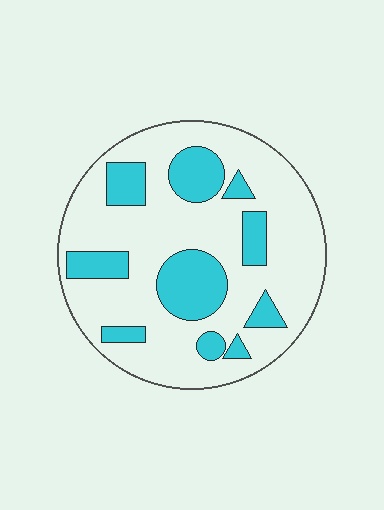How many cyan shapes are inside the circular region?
10.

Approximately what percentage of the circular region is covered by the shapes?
Approximately 25%.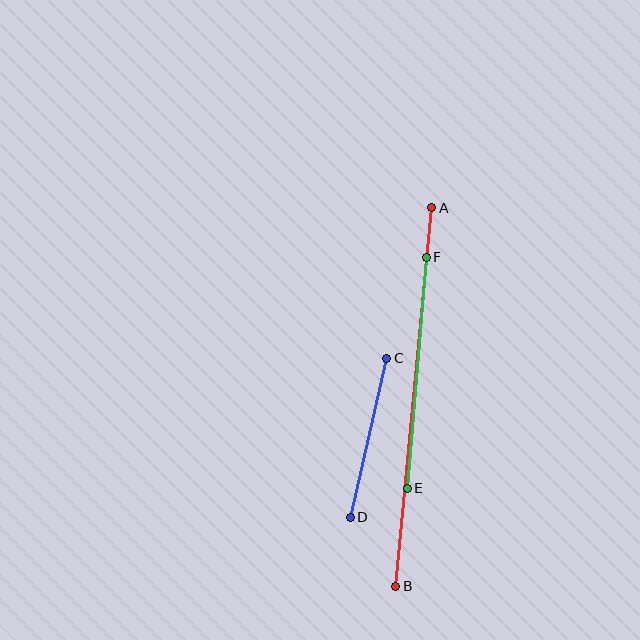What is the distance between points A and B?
The distance is approximately 380 pixels.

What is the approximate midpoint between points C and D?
The midpoint is at approximately (369, 438) pixels.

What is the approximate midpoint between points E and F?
The midpoint is at approximately (417, 373) pixels.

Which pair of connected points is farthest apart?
Points A and B are farthest apart.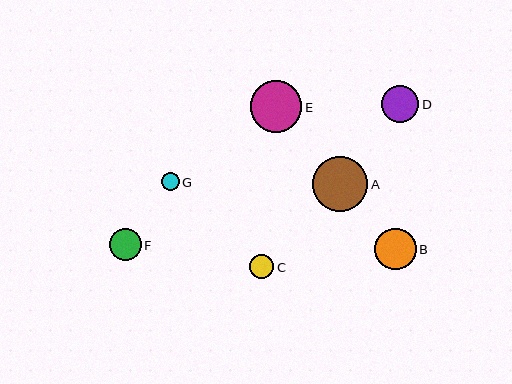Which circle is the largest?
Circle A is the largest with a size of approximately 55 pixels.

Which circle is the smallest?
Circle G is the smallest with a size of approximately 18 pixels.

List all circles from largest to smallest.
From largest to smallest: A, E, B, D, F, C, G.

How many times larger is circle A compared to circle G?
Circle A is approximately 3.1 times the size of circle G.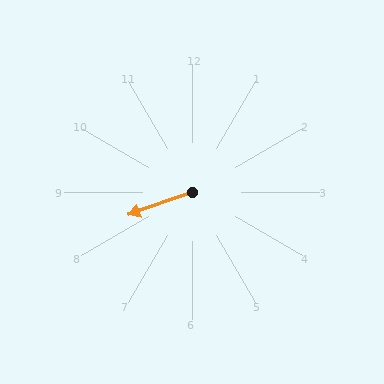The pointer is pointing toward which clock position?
Roughly 8 o'clock.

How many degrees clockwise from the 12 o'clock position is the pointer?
Approximately 250 degrees.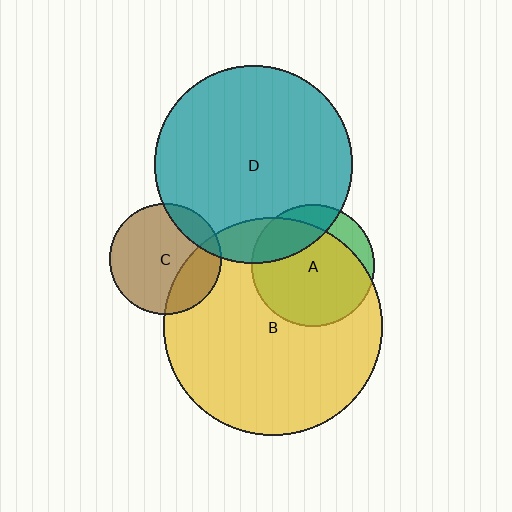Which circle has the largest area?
Circle B (yellow).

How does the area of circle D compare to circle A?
Approximately 2.6 times.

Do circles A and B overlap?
Yes.